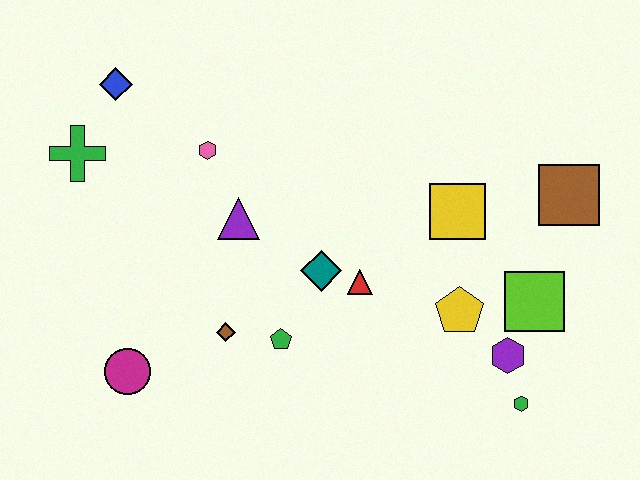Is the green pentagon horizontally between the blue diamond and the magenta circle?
No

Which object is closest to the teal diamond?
The red triangle is closest to the teal diamond.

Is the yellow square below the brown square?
Yes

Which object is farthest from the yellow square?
The green cross is farthest from the yellow square.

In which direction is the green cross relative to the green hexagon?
The green cross is to the left of the green hexagon.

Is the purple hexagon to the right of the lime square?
No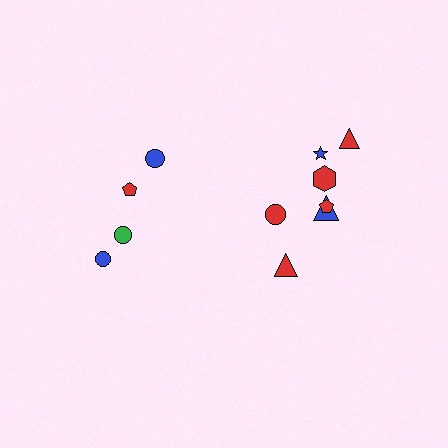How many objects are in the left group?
There are 4 objects.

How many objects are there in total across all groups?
There are 11 objects.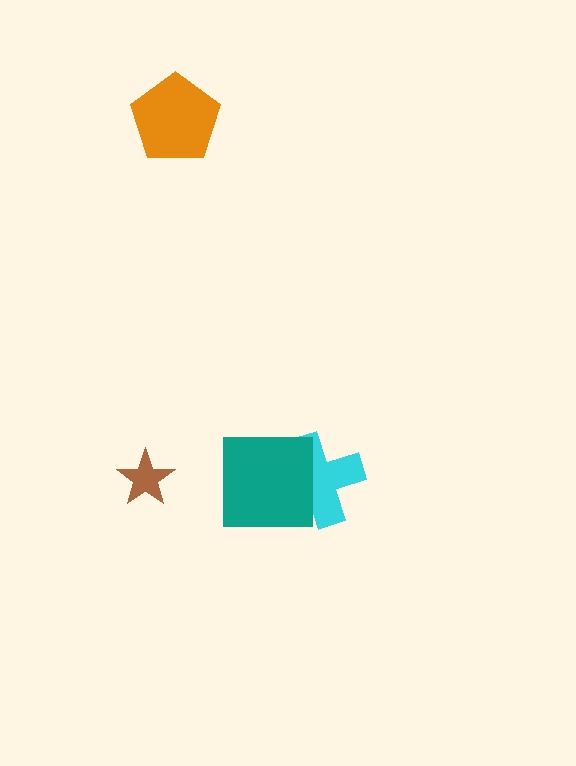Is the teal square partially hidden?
No, no other shape covers it.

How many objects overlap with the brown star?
0 objects overlap with the brown star.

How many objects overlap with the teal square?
1 object overlaps with the teal square.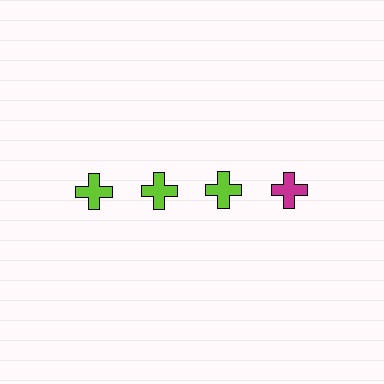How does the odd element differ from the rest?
It has a different color: magenta instead of lime.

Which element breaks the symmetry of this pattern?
The magenta cross in the top row, second from right column breaks the symmetry. All other shapes are lime crosses.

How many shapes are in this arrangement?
There are 4 shapes arranged in a grid pattern.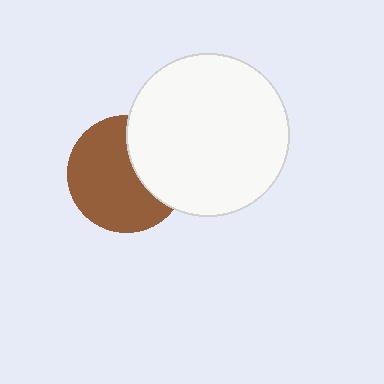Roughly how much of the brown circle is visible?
Most of it is visible (roughly 66%).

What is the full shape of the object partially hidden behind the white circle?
The partially hidden object is a brown circle.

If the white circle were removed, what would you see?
You would see the complete brown circle.